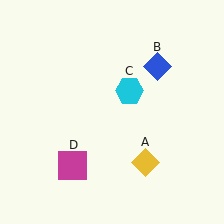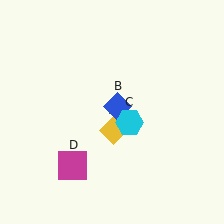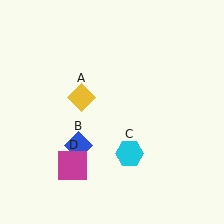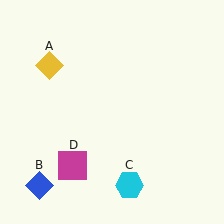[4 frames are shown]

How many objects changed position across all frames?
3 objects changed position: yellow diamond (object A), blue diamond (object B), cyan hexagon (object C).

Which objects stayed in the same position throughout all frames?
Magenta square (object D) remained stationary.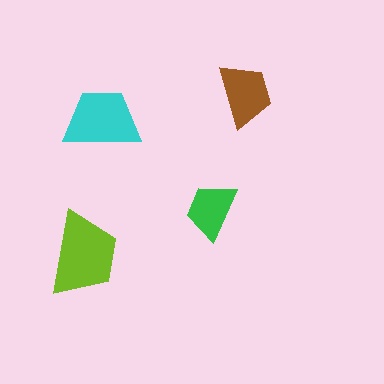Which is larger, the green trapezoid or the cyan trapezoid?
The cyan one.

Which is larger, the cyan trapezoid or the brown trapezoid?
The cyan one.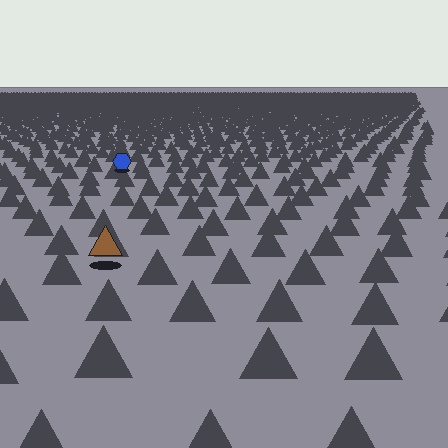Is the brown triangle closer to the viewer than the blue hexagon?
Yes. The brown triangle is closer — you can tell from the texture gradient: the ground texture is coarser near it.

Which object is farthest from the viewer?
The blue hexagon is farthest from the viewer. It appears smaller and the ground texture around it is denser.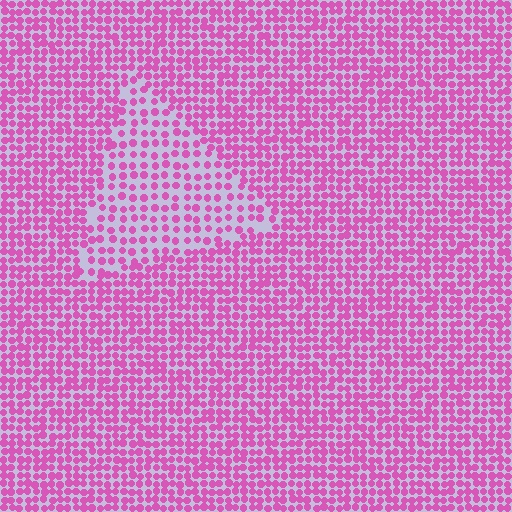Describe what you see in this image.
The image contains small pink elements arranged at two different densities. A triangle-shaped region is visible where the elements are less densely packed than the surrounding area.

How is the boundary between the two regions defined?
The boundary is defined by a change in element density (approximately 1.8x ratio). All elements are the same color, size, and shape.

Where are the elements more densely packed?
The elements are more densely packed outside the triangle boundary.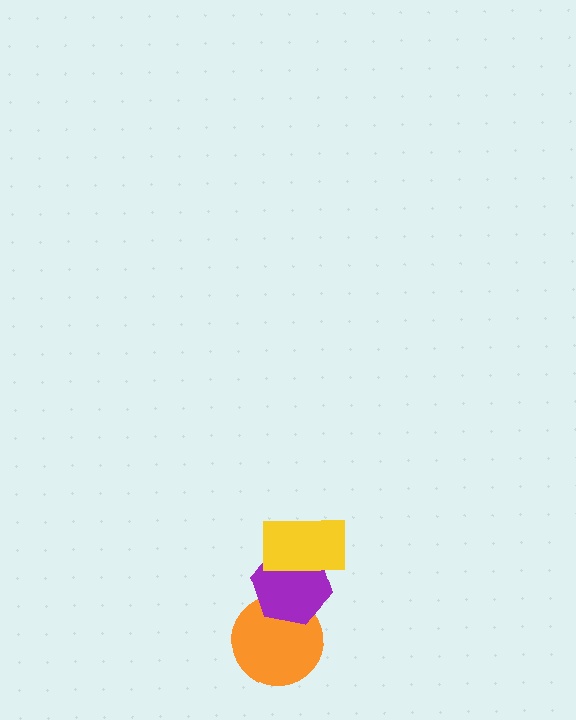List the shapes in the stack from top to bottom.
From top to bottom: the yellow rectangle, the purple hexagon, the orange circle.